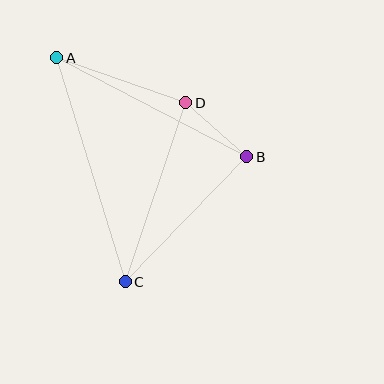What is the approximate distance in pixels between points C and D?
The distance between C and D is approximately 189 pixels.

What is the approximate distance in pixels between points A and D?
The distance between A and D is approximately 137 pixels.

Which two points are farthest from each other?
Points A and C are farthest from each other.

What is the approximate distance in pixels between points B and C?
The distance between B and C is approximately 174 pixels.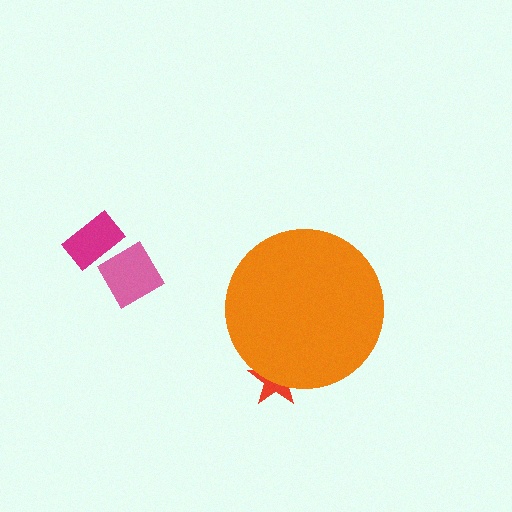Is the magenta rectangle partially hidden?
No, the magenta rectangle is fully visible.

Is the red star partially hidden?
Yes, the red star is partially hidden behind the orange circle.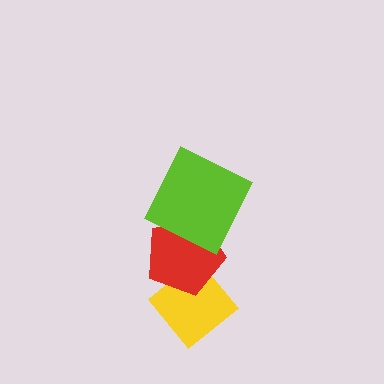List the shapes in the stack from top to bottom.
From top to bottom: the lime square, the red pentagon, the yellow diamond.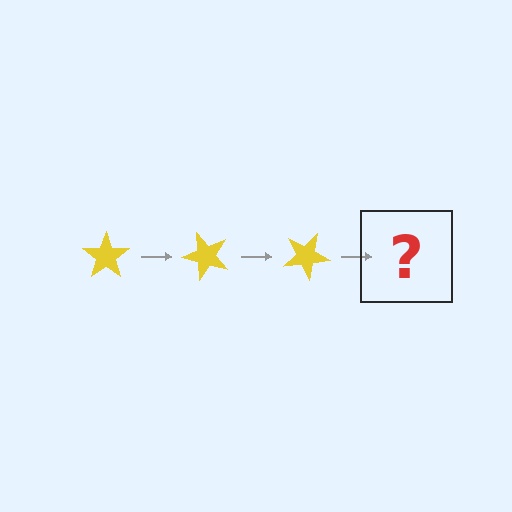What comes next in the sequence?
The next element should be a yellow star rotated 150 degrees.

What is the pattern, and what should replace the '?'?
The pattern is that the star rotates 50 degrees each step. The '?' should be a yellow star rotated 150 degrees.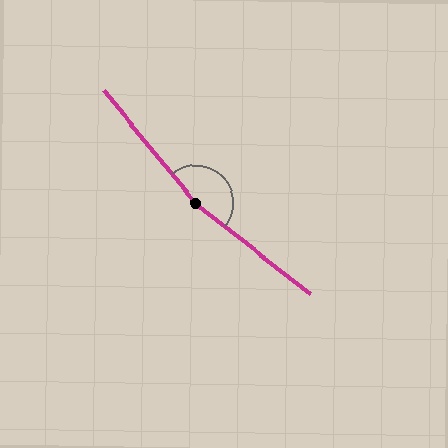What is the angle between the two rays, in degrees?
Approximately 167 degrees.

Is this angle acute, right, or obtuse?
It is obtuse.